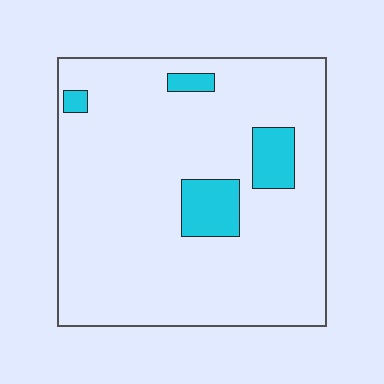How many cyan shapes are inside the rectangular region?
4.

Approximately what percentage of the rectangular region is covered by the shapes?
Approximately 10%.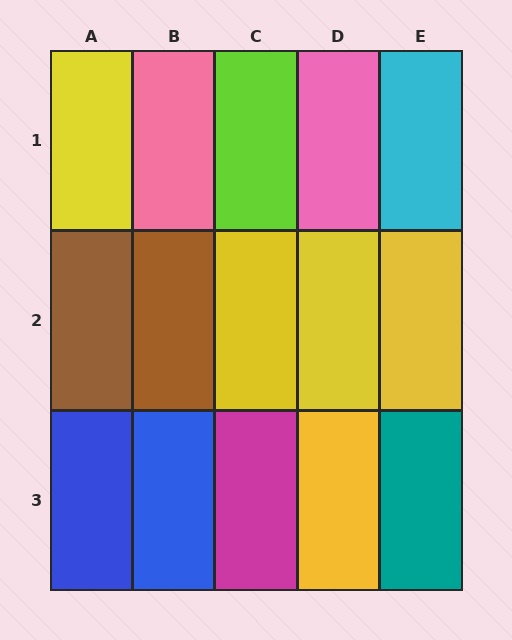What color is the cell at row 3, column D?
Yellow.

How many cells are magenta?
1 cell is magenta.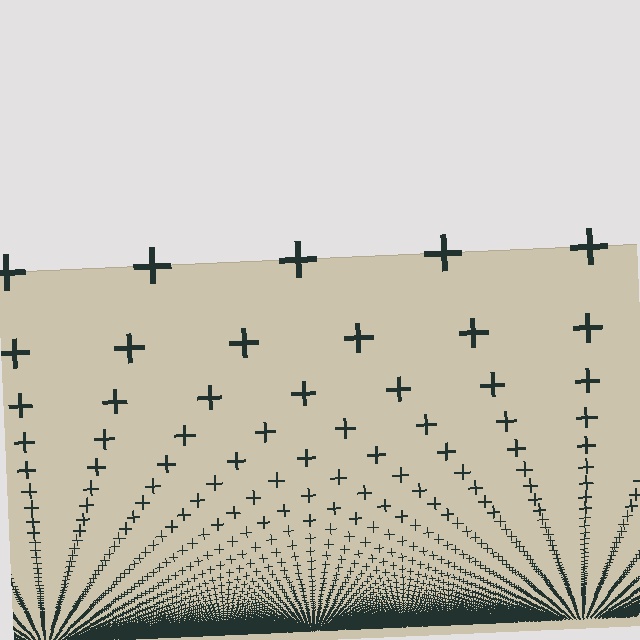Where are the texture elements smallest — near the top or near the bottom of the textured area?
Near the bottom.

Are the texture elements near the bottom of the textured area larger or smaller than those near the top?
Smaller. The gradient is inverted — elements near the bottom are smaller and denser.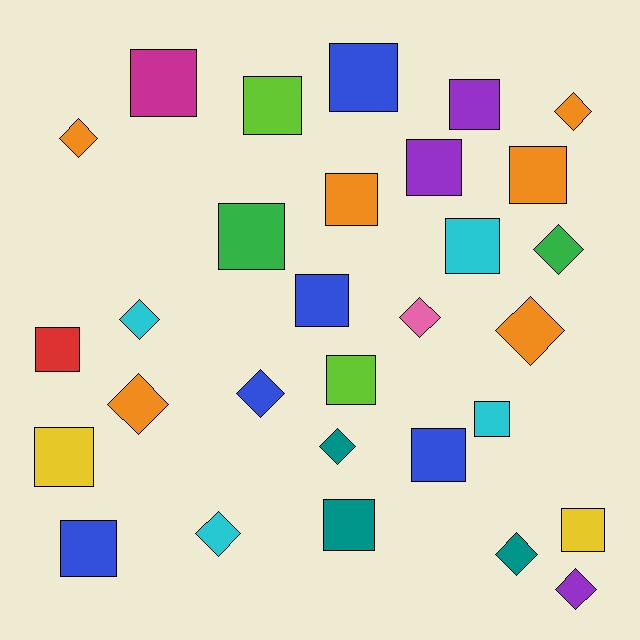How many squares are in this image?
There are 18 squares.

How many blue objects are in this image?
There are 5 blue objects.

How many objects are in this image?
There are 30 objects.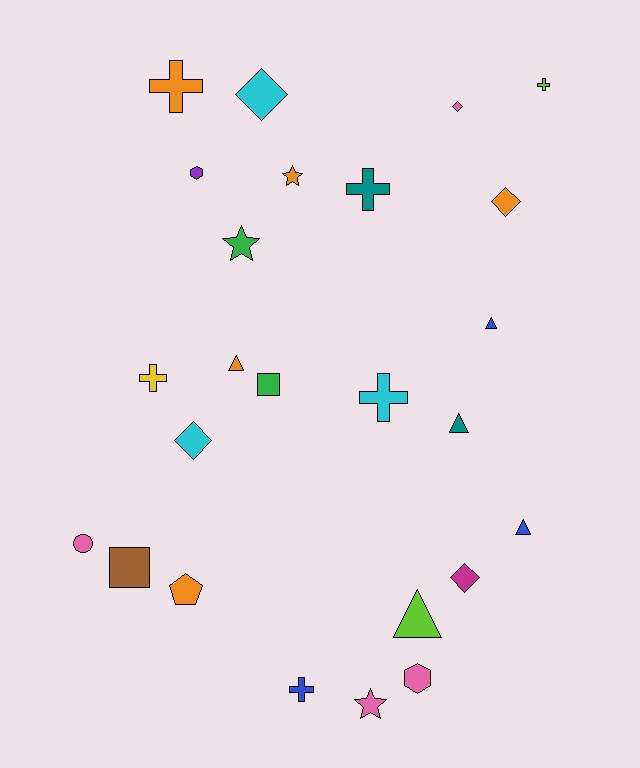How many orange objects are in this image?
There are 5 orange objects.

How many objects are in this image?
There are 25 objects.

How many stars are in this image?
There are 3 stars.